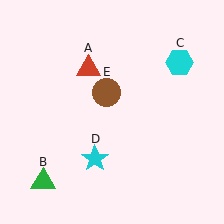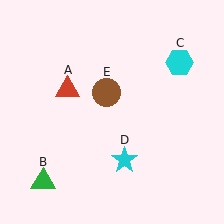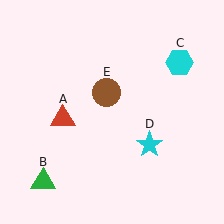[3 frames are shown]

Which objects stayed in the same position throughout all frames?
Green triangle (object B) and cyan hexagon (object C) and brown circle (object E) remained stationary.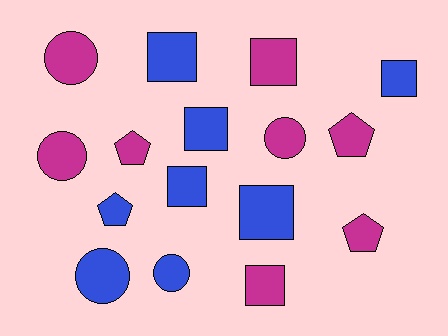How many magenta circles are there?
There are 3 magenta circles.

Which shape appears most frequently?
Square, with 7 objects.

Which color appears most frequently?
Magenta, with 8 objects.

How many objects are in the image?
There are 16 objects.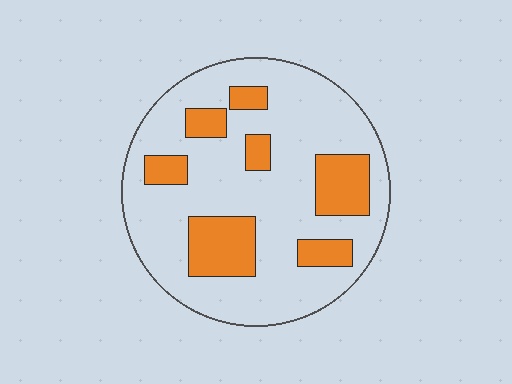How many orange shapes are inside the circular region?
7.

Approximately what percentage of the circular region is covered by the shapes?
Approximately 25%.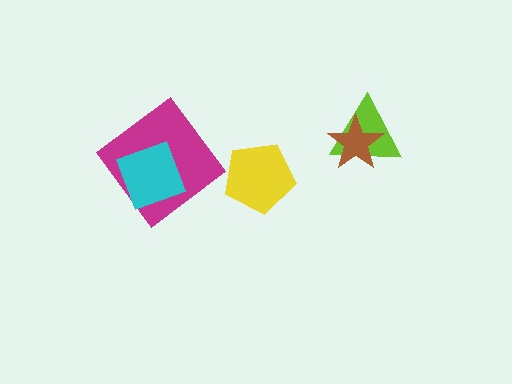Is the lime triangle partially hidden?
Yes, it is partially covered by another shape.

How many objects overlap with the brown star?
1 object overlaps with the brown star.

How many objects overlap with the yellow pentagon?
0 objects overlap with the yellow pentagon.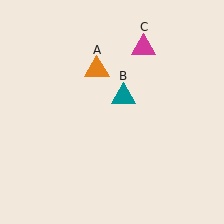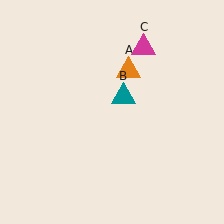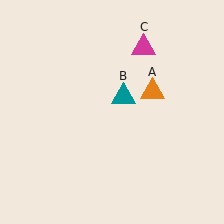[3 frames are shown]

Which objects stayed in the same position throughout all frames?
Teal triangle (object B) and magenta triangle (object C) remained stationary.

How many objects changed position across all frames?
1 object changed position: orange triangle (object A).